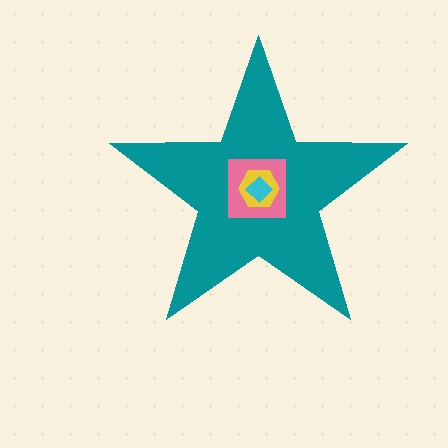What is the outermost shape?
The teal star.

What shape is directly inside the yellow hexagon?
The cyan diamond.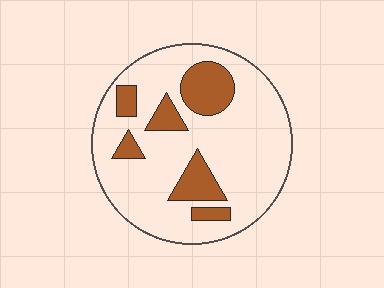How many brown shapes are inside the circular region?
6.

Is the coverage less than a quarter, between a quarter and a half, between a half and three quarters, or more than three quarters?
Less than a quarter.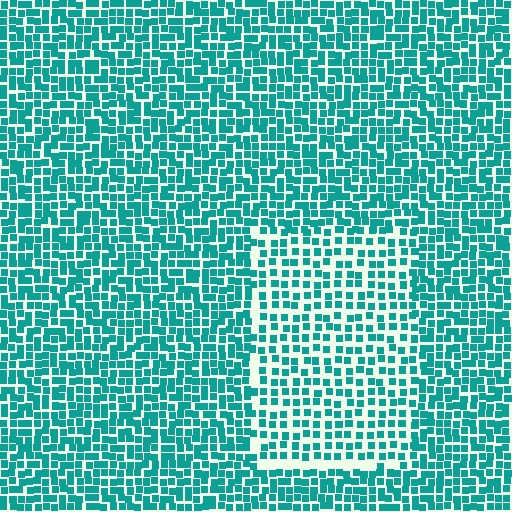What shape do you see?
I see a rectangle.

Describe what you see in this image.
The image contains small teal elements arranged at two different densities. A rectangle-shaped region is visible where the elements are less densely packed than the surrounding area.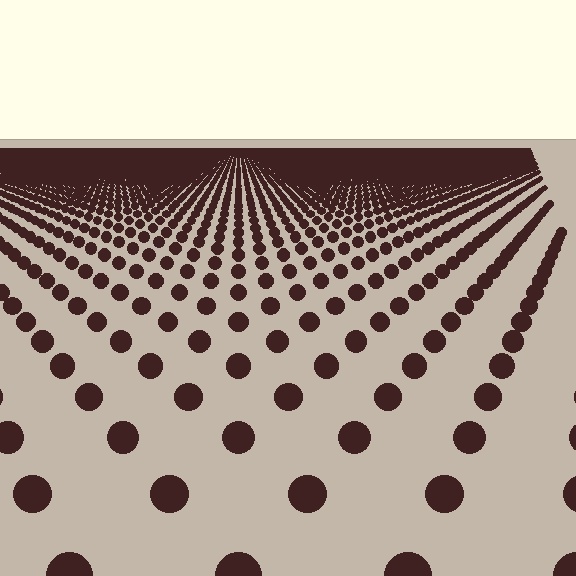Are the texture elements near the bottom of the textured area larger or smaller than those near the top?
Larger. Near the bottom, elements are closer to the viewer and appear at a bigger on-screen size.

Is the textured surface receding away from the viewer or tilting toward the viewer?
The surface is receding away from the viewer. Texture elements get smaller and denser toward the top.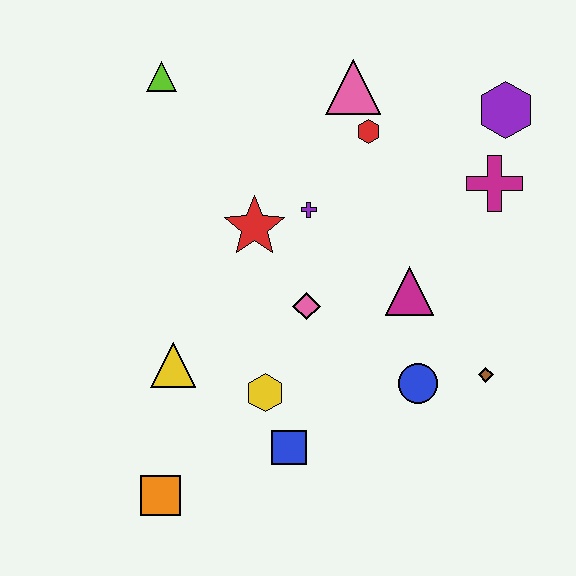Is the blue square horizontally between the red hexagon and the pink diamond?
No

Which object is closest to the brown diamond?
The blue circle is closest to the brown diamond.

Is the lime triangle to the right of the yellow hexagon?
No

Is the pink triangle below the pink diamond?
No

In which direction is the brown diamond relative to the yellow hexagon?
The brown diamond is to the right of the yellow hexagon.